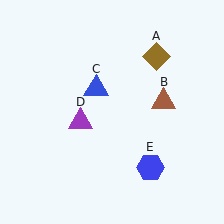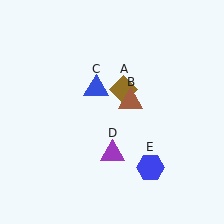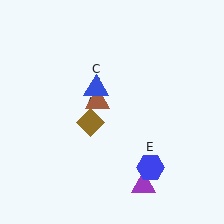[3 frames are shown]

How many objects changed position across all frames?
3 objects changed position: brown diamond (object A), brown triangle (object B), purple triangle (object D).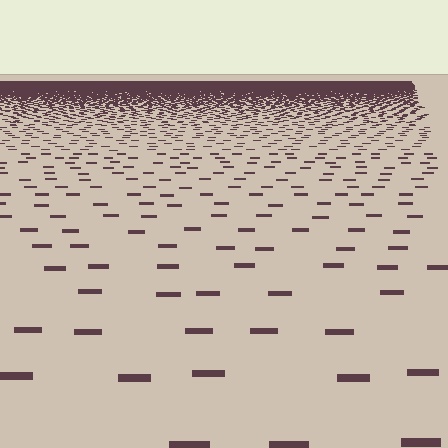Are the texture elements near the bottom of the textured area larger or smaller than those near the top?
Larger. Near the bottom, elements are closer to the viewer and appear at a bigger on-screen size.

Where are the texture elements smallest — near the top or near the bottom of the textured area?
Near the top.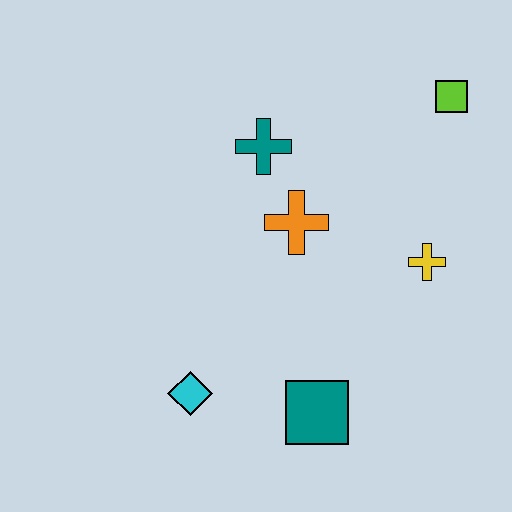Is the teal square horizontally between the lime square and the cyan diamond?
Yes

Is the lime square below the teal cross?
No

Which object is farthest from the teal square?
The lime square is farthest from the teal square.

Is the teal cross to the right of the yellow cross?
No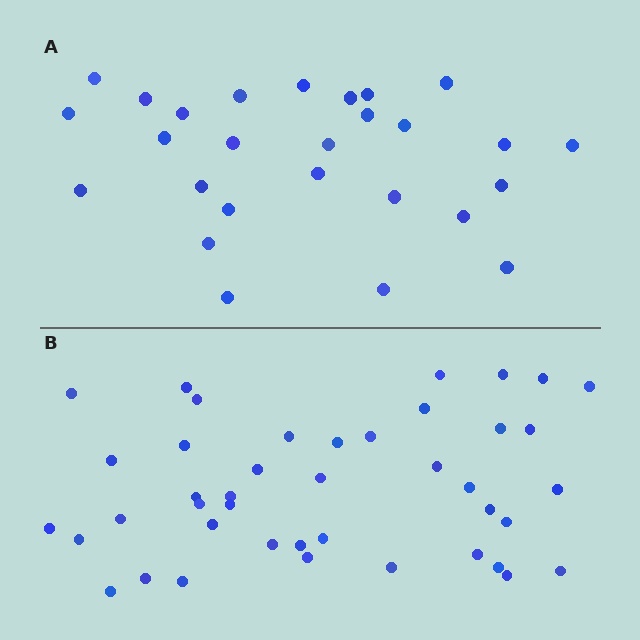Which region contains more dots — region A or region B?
Region B (the bottom region) has more dots.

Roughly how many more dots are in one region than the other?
Region B has approximately 15 more dots than region A.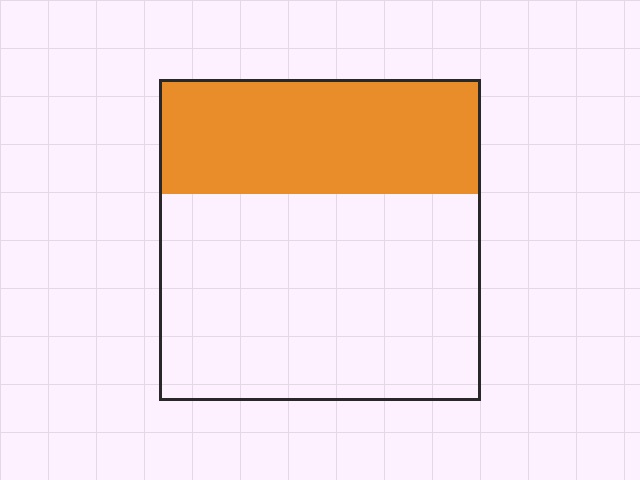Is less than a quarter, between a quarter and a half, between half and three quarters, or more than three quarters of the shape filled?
Between a quarter and a half.